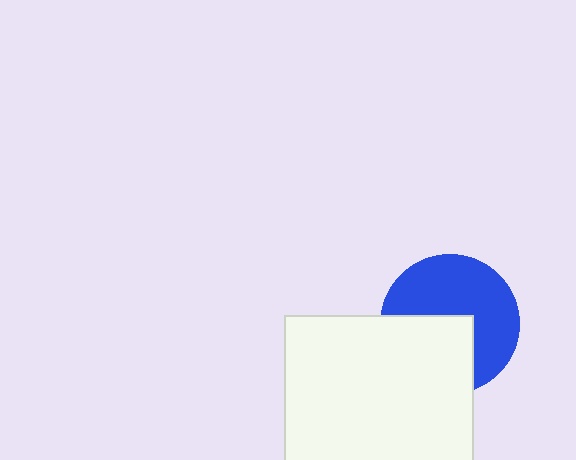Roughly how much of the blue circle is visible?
About half of it is visible (roughly 59%).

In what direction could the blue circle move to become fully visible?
The blue circle could move toward the upper-right. That would shift it out from behind the white square entirely.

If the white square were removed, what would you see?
You would see the complete blue circle.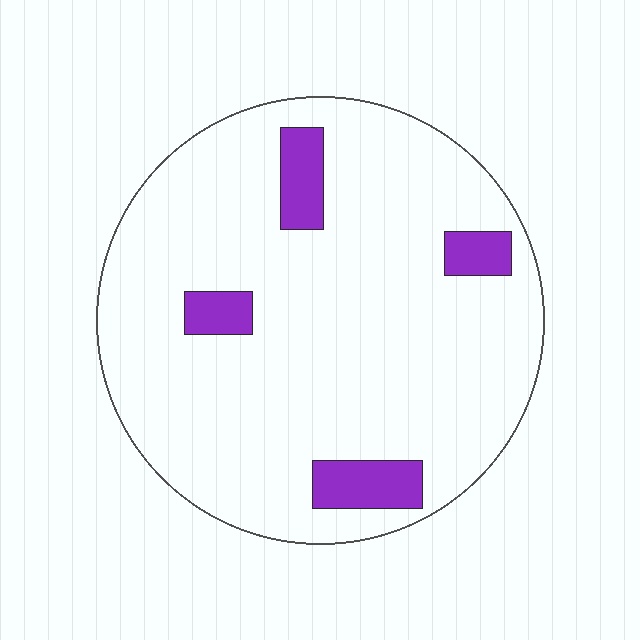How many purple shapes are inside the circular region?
4.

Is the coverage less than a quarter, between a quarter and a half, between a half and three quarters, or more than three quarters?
Less than a quarter.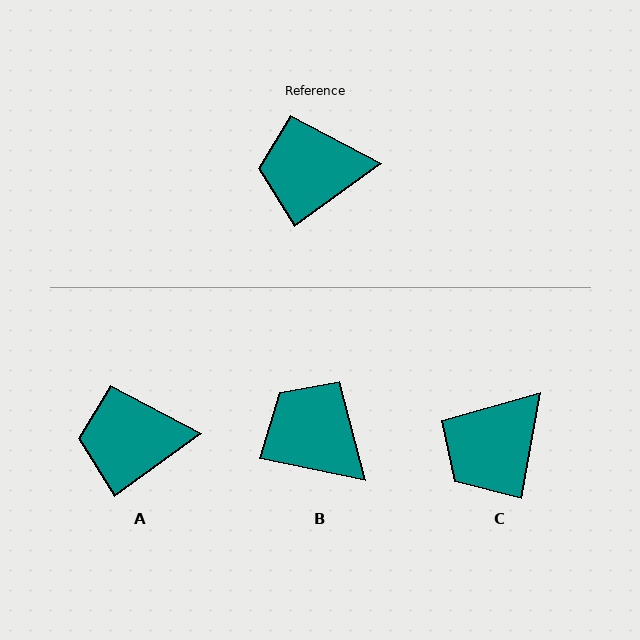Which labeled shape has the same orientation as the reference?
A.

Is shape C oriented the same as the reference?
No, it is off by about 44 degrees.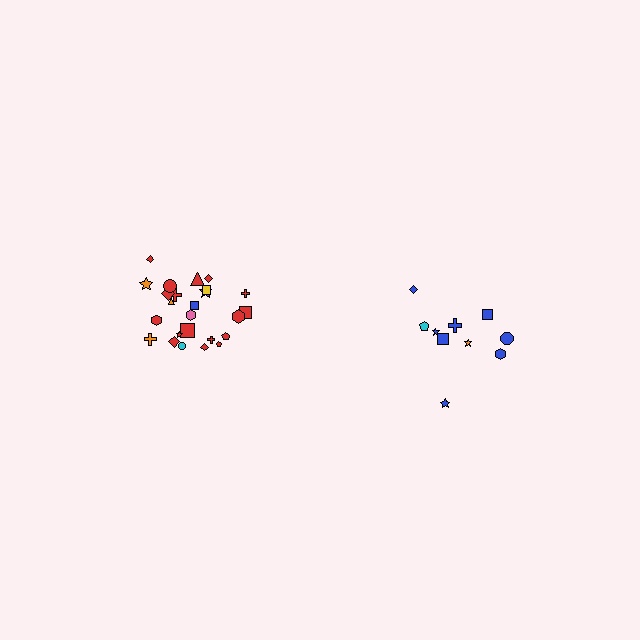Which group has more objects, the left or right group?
The left group.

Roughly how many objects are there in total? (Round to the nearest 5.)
Roughly 35 objects in total.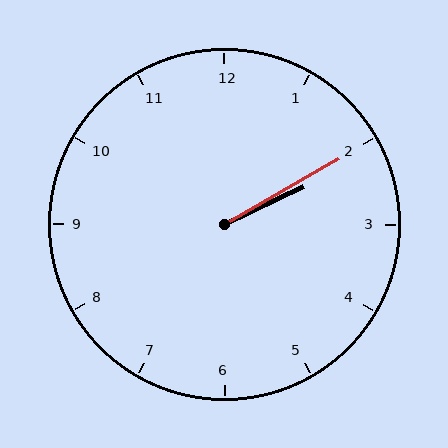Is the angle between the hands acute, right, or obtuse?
It is acute.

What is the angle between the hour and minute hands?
Approximately 5 degrees.